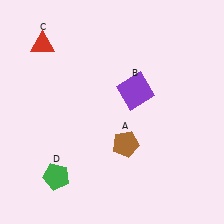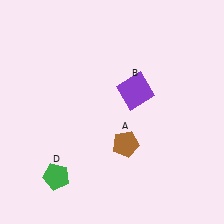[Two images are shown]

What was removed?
The red triangle (C) was removed in Image 2.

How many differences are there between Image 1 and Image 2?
There is 1 difference between the two images.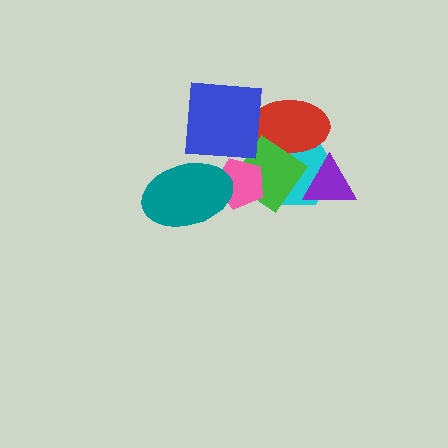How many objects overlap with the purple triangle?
1 object overlaps with the purple triangle.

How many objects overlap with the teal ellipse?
1 object overlaps with the teal ellipse.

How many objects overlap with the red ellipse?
3 objects overlap with the red ellipse.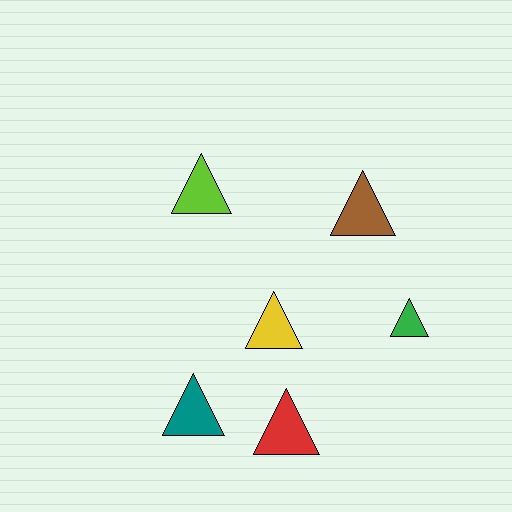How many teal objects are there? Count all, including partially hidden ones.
There is 1 teal object.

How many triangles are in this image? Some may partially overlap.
There are 6 triangles.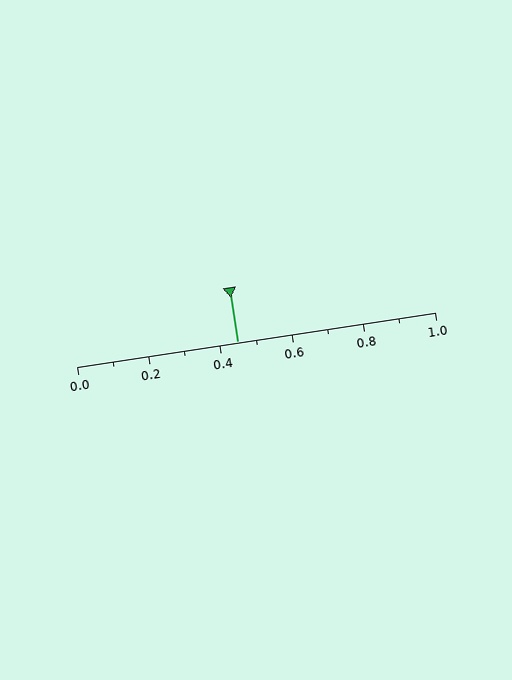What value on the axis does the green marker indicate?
The marker indicates approximately 0.45.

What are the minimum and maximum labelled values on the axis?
The axis runs from 0.0 to 1.0.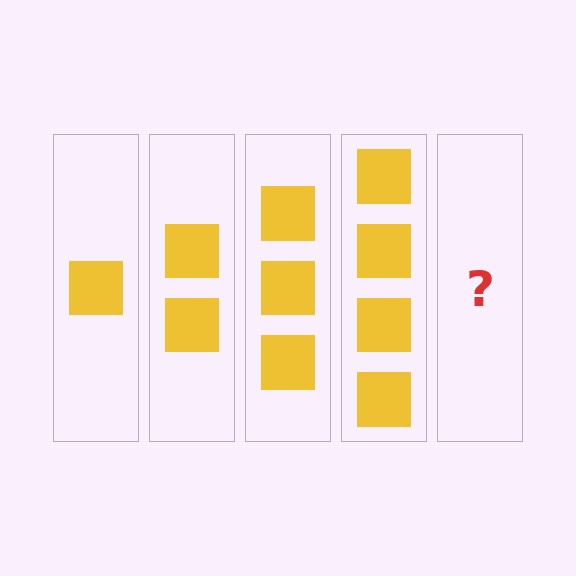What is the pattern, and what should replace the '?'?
The pattern is that each step adds one more square. The '?' should be 5 squares.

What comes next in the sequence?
The next element should be 5 squares.